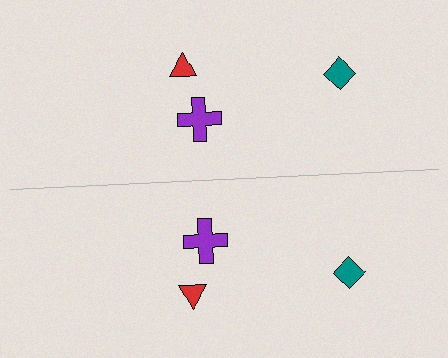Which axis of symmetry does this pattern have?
The pattern has a horizontal axis of symmetry running through the center of the image.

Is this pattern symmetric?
Yes, this pattern has bilateral (reflection) symmetry.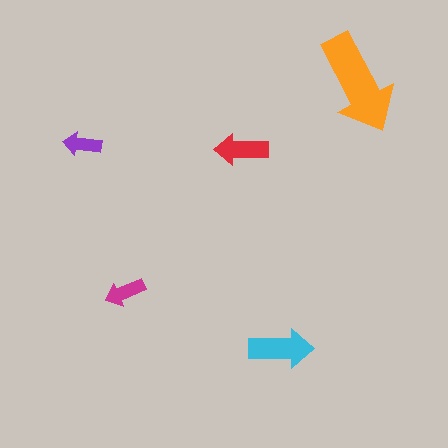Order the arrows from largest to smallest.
the orange one, the cyan one, the red one, the magenta one, the purple one.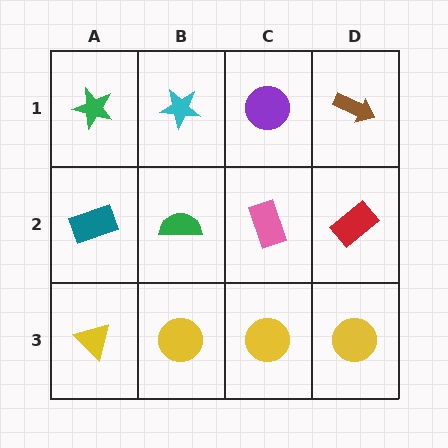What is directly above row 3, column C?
A pink rectangle.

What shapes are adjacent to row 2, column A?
A green star (row 1, column A), a yellow triangle (row 3, column A), a green semicircle (row 2, column B).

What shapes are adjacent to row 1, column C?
A pink rectangle (row 2, column C), a cyan star (row 1, column B), a brown arrow (row 1, column D).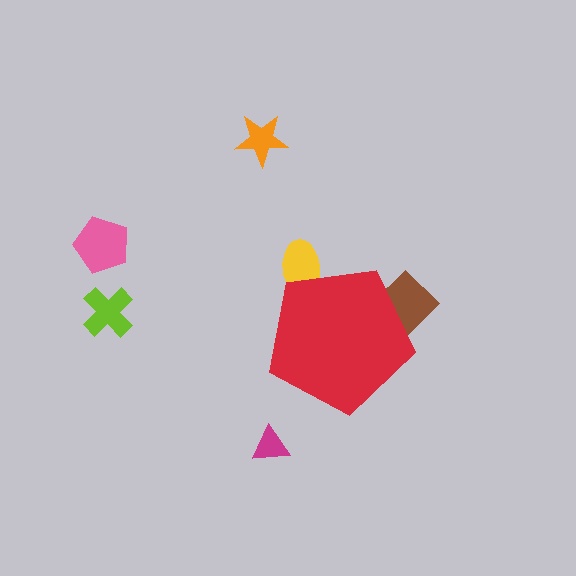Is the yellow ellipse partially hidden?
Yes, the yellow ellipse is partially hidden behind the red pentagon.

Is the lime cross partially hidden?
No, the lime cross is fully visible.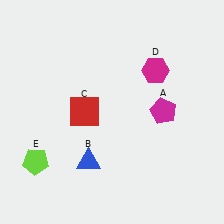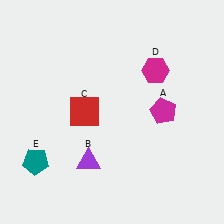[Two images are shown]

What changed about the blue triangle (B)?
In Image 1, B is blue. In Image 2, it changed to purple.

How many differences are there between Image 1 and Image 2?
There are 2 differences between the two images.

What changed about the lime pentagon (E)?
In Image 1, E is lime. In Image 2, it changed to teal.